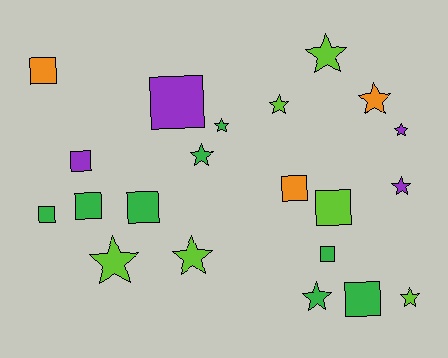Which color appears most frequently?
Green, with 8 objects.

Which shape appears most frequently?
Star, with 11 objects.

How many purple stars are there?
There are 2 purple stars.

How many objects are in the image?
There are 21 objects.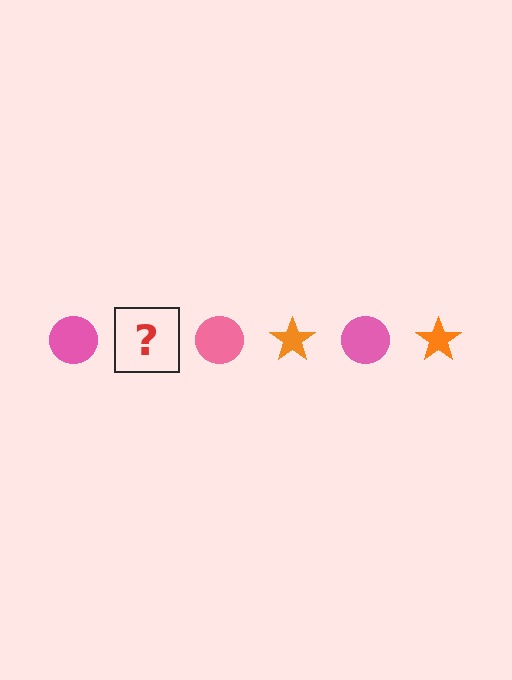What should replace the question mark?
The question mark should be replaced with an orange star.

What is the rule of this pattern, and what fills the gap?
The rule is that the pattern alternates between pink circle and orange star. The gap should be filled with an orange star.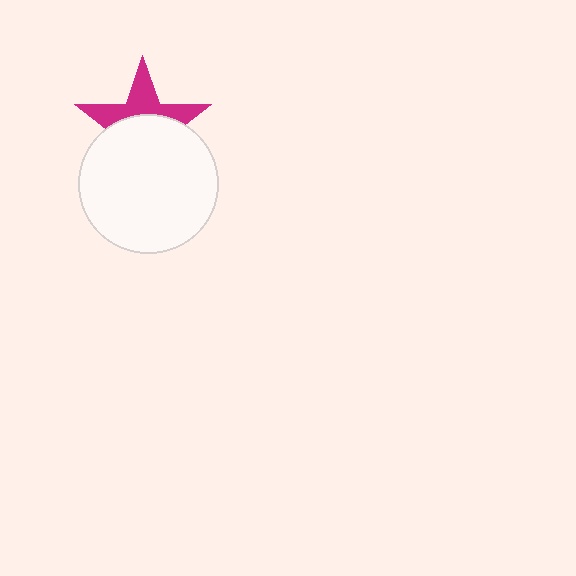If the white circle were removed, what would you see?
You would see the complete magenta star.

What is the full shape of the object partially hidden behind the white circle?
The partially hidden object is a magenta star.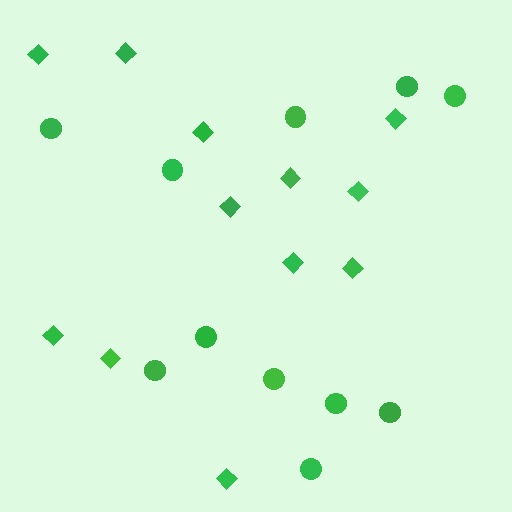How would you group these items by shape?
There are 2 groups: one group of circles (11) and one group of diamonds (12).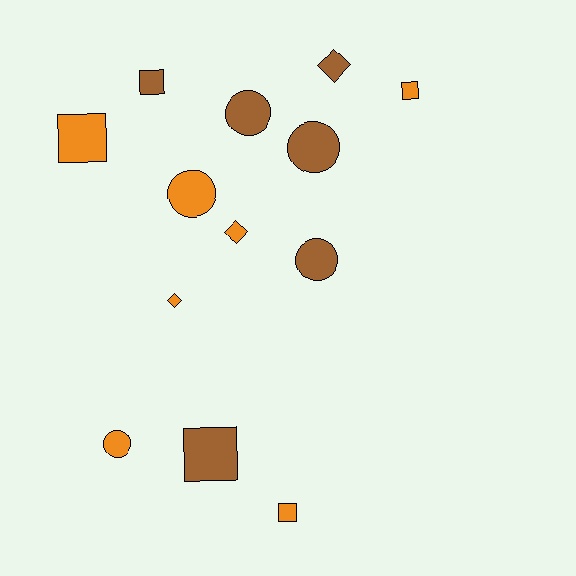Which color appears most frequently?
Orange, with 7 objects.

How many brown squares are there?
There are 2 brown squares.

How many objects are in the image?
There are 13 objects.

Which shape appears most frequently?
Square, with 5 objects.